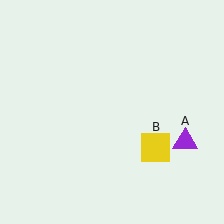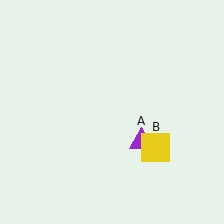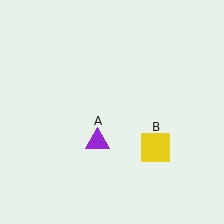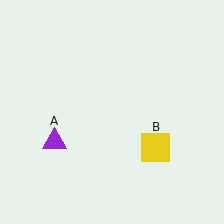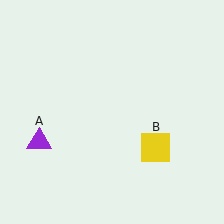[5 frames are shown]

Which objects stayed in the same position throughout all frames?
Yellow square (object B) remained stationary.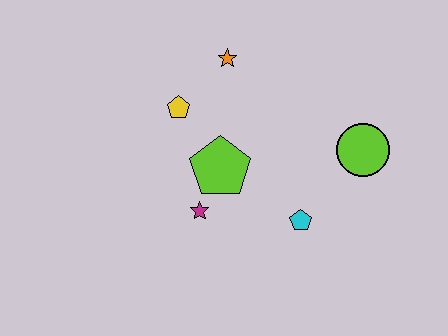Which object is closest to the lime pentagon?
The magenta star is closest to the lime pentagon.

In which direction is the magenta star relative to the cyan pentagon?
The magenta star is to the left of the cyan pentagon.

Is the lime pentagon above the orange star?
No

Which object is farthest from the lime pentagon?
The lime circle is farthest from the lime pentagon.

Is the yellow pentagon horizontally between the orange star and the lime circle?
No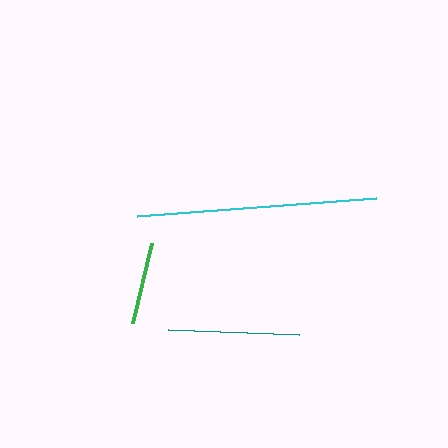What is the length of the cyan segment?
The cyan segment is approximately 240 pixels long.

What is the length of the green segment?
The green segment is approximately 82 pixels long.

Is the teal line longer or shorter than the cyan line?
The cyan line is longer than the teal line.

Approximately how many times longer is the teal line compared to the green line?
The teal line is approximately 1.6 times the length of the green line.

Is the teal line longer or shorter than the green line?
The teal line is longer than the green line.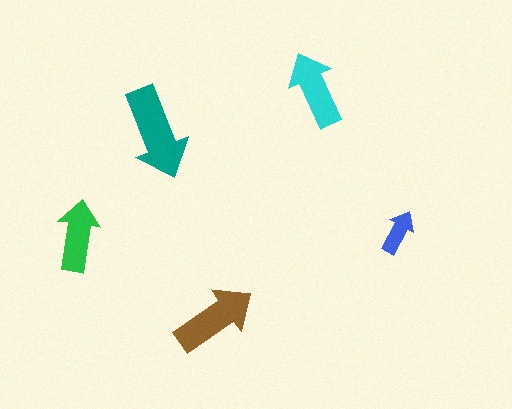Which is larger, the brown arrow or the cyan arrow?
The brown one.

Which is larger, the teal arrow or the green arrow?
The teal one.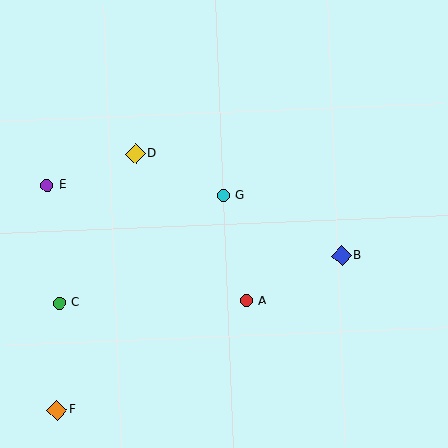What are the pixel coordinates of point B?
Point B is at (342, 256).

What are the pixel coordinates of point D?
Point D is at (135, 154).